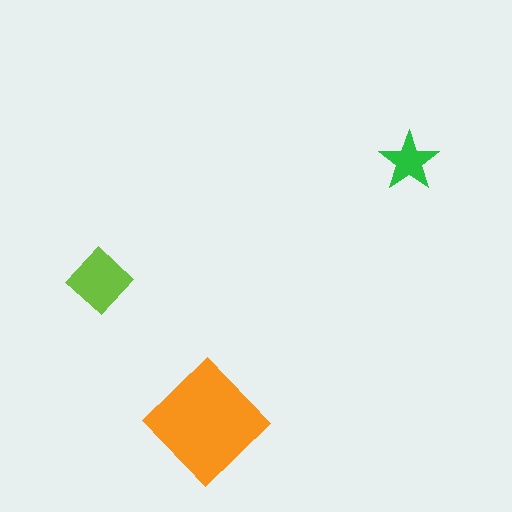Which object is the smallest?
The green star.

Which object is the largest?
The orange diamond.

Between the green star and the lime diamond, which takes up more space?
The lime diamond.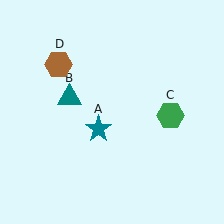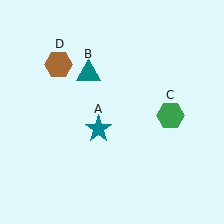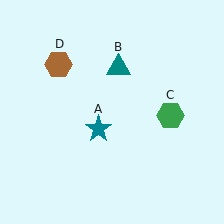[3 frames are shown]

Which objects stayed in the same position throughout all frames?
Teal star (object A) and green hexagon (object C) and brown hexagon (object D) remained stationary.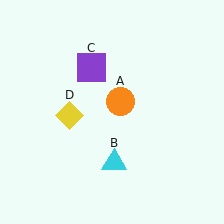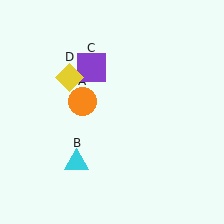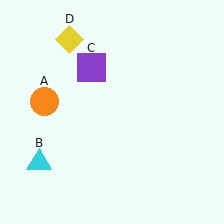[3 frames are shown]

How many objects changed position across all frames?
3 objects changed position: orange circle (object A), cyan triangle (object B), yellow diamond (object D).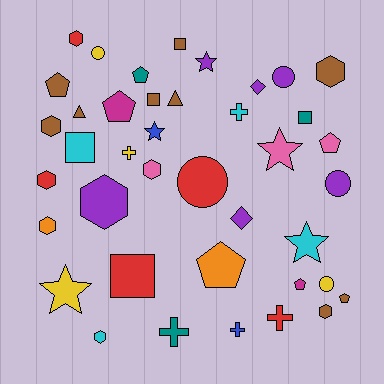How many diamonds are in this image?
There are 2 diamonds.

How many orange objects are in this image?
There are 2 orange objects.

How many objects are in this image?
There are 40 objects.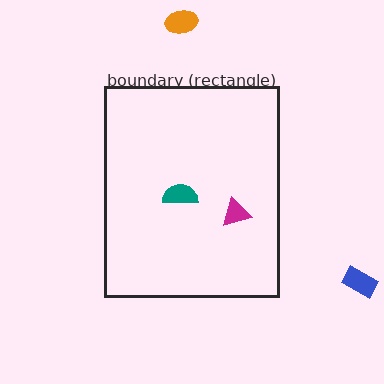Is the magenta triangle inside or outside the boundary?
Inside.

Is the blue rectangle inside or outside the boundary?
Outside.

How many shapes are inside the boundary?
2 inside, 2 outside.